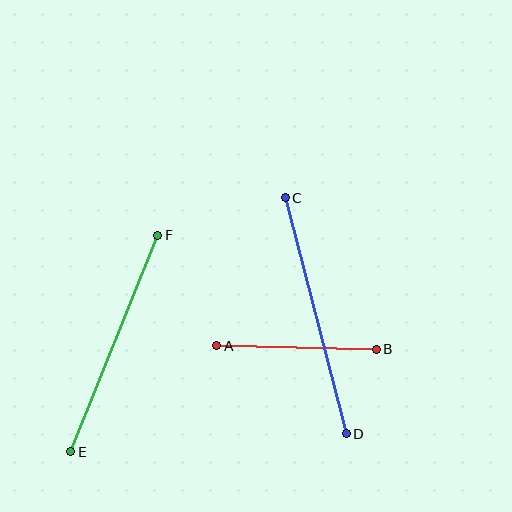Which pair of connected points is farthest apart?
Points C and D are farthest apart.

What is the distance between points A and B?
The distance is approximately 160 pixels.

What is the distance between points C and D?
The distance is approximately 244 pixels.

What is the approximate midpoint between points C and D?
The midpoint is at approximately (316, 316) pixels.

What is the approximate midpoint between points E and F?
The midpoint is at approximately (114, 344) pixels.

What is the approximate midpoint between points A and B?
The midpoint is at approximately (296, 347) pixels.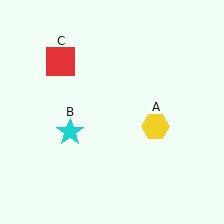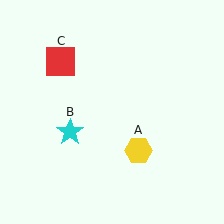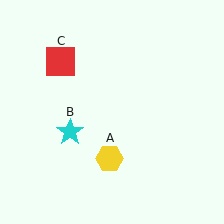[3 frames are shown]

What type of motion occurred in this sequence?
The yellow hexagon (object A) rotated clockwise around the center of the scene.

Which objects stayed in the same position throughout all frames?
Cyan star (object B) and red square (object C) remained stationary.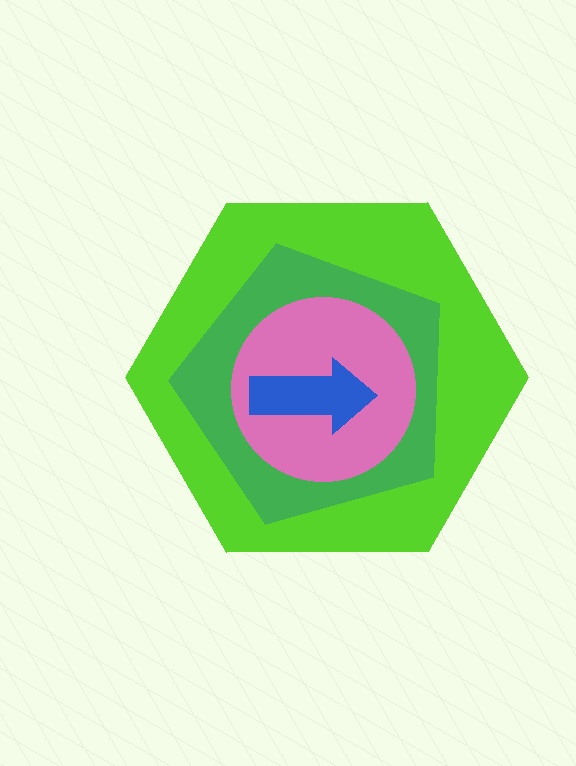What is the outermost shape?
The lime hexagon.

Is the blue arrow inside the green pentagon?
Yes.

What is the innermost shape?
The blue arrow.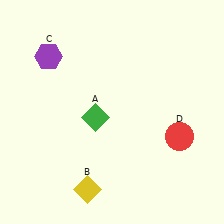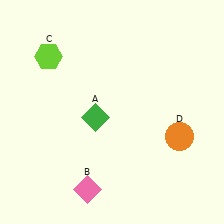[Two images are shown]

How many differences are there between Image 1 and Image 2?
There are 3 differences between the two images.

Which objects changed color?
B changed from yellow to pink. C changed from purple to lime. D changed from red to orange.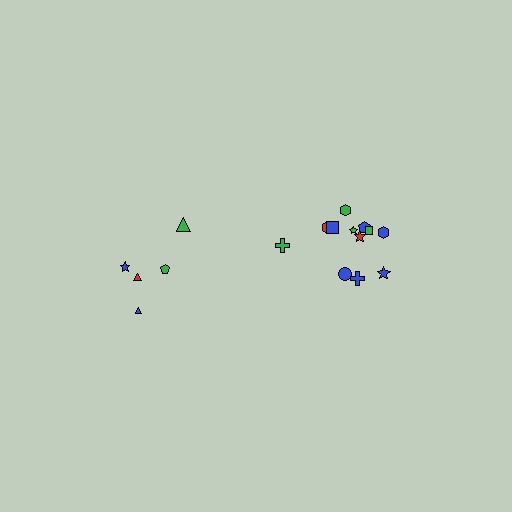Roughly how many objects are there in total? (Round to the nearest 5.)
Roughly 15 objects in total.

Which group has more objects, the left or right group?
The right group.